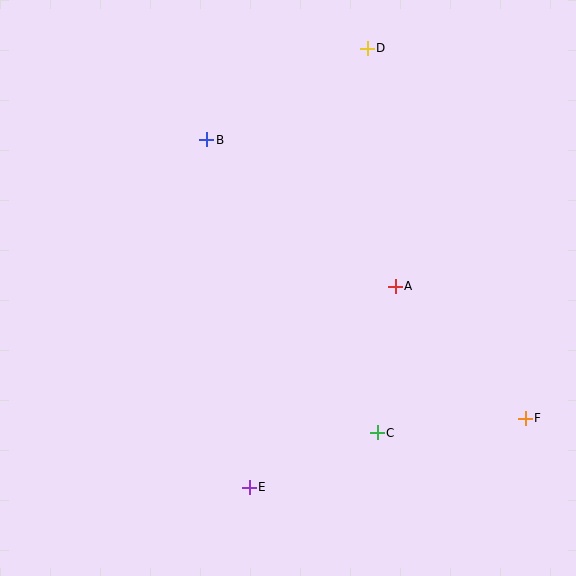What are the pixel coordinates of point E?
Point E is at (249, 487).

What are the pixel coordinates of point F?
Point F is at (525, 418).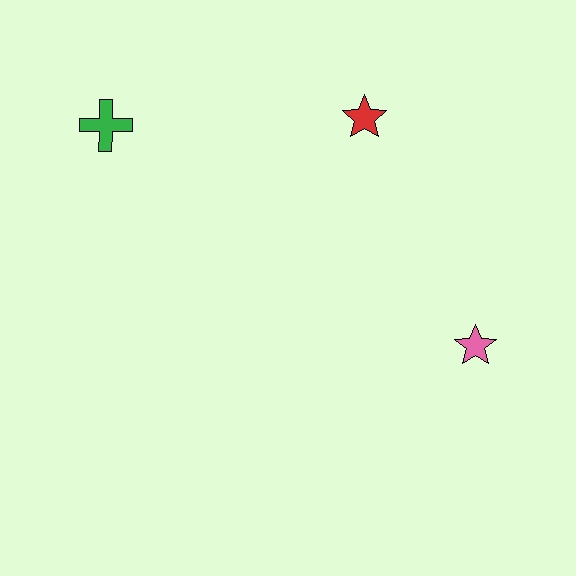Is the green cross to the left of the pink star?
Yes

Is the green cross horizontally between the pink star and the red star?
No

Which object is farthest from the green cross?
The pink star is farthest from the green cross.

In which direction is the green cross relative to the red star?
The green cross is to the left of the red star.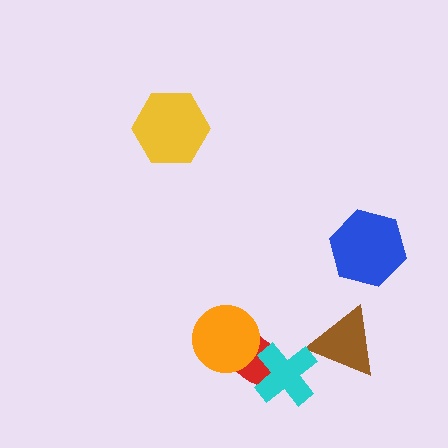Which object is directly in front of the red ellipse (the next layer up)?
The orange circle is directly in front of the red ellipse.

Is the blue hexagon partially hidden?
No, no other shape covers it.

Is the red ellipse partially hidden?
Yes, it is partially covered by another shape.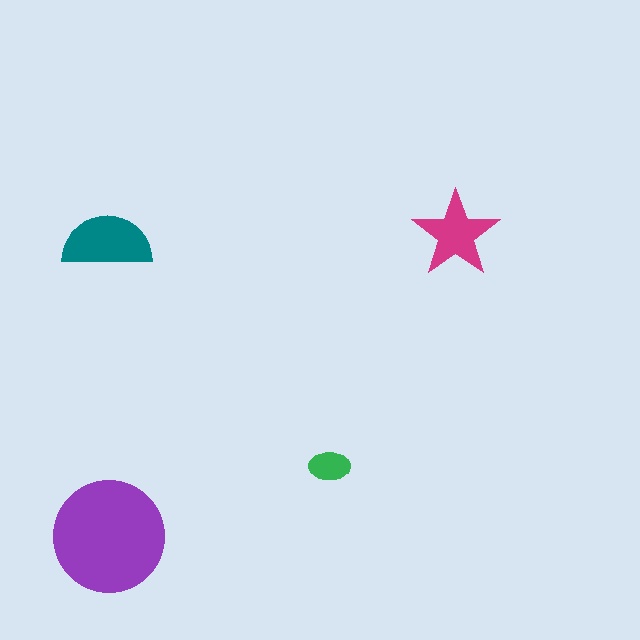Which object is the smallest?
The green ellipse.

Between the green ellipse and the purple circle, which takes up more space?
The purple circle.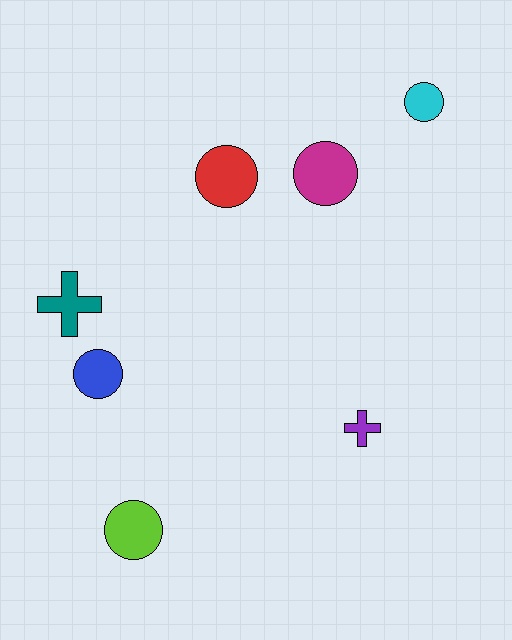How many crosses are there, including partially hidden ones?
There are 2 crosses.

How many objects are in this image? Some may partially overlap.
There are 7 objects.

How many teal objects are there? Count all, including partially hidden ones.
There is 1 teal object.